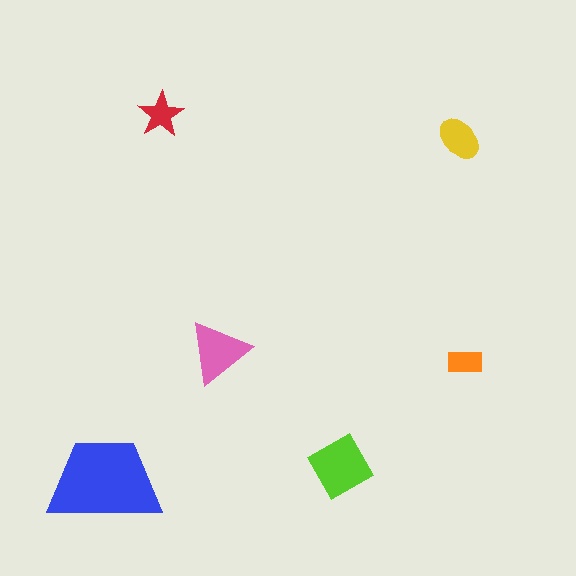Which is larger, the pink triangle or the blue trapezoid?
The blue trapezoid.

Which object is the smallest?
The orange rectangle.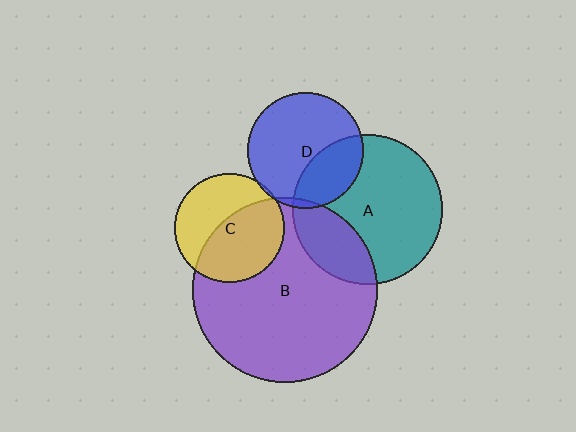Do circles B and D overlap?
Yes.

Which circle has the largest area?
Circle B (purple).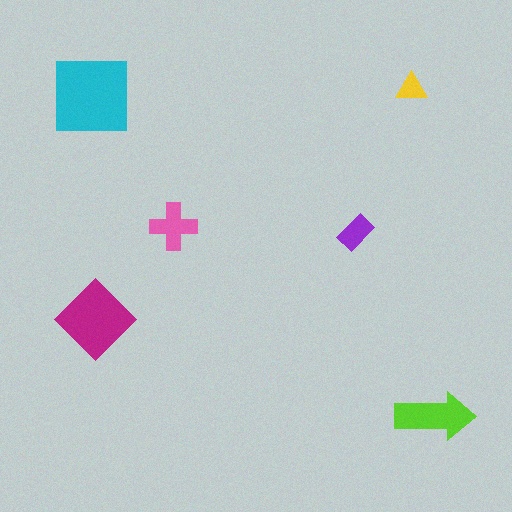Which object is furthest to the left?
The cyan square is leftmost.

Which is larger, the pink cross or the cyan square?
The cyan square.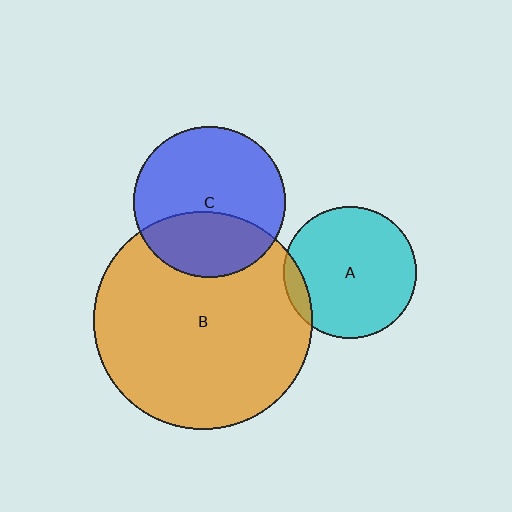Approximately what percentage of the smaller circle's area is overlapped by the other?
Approximately 10%.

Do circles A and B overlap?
Yes.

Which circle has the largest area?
Circle B (orange).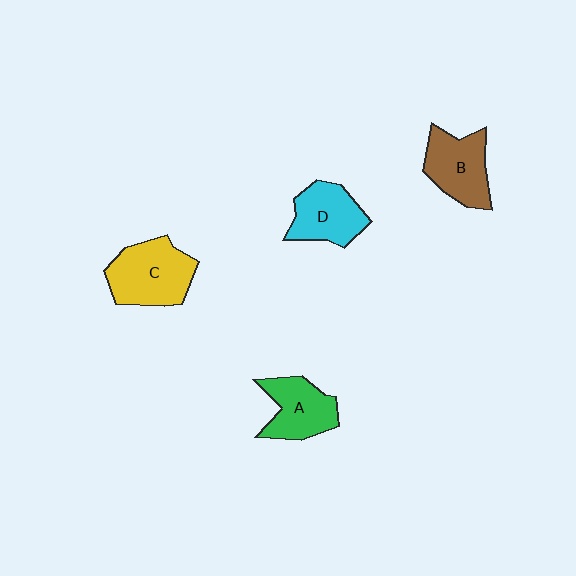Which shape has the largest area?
Shape C (yellow).